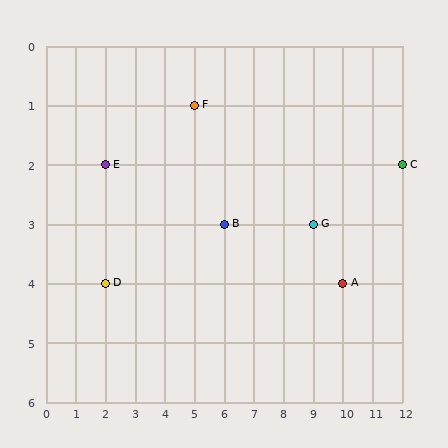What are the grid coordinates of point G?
Point G is at grid coordinates (9, 3).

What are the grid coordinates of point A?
Point A is at grid coordinates (10, 4).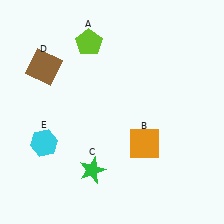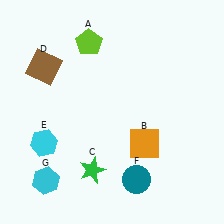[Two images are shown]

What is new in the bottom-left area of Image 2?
A cyan hexagon (G) was added in the bottom-left area of Image 2.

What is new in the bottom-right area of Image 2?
A teal circle (F) was added in the bottom-right area of Image 2.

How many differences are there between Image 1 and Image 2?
There are 2 differences between the two images.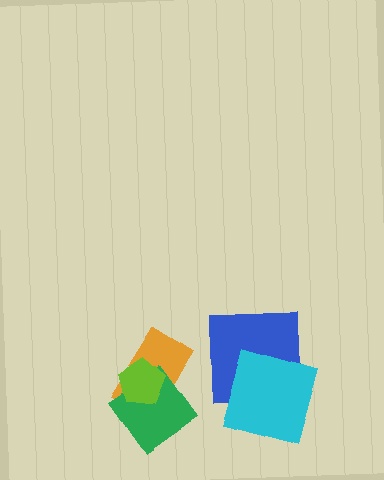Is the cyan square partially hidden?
No, no other shape covers it.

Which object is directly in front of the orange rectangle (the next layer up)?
The green diamond is directly in front of the orange rectangle.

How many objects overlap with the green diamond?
2 objects overlap with the green diamond.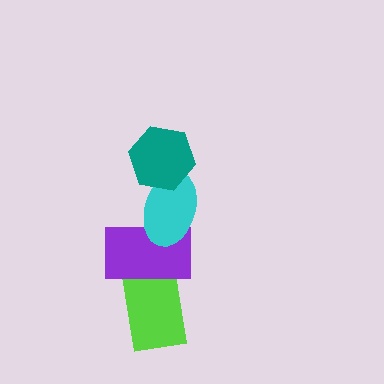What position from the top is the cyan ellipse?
The cyan ellipse is 2nd from the top.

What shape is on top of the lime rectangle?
The purple rectangle is on top of the lime rectangle.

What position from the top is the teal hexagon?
The teal hexagon is 1st from the top.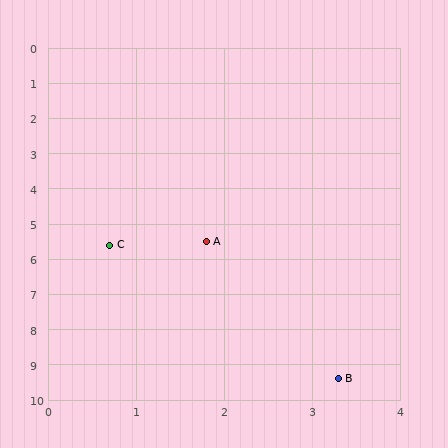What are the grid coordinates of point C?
Point C is at approximately (0.7, 5.6).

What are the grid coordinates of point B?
Point B is at approximately (3.3, 9.4).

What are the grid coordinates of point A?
Point A is at approximately (1.8, 5.5).